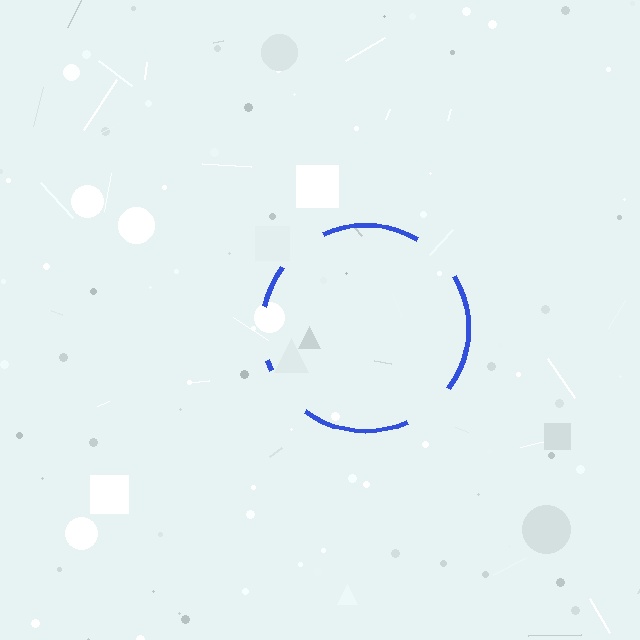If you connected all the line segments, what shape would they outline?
They would outline a circle.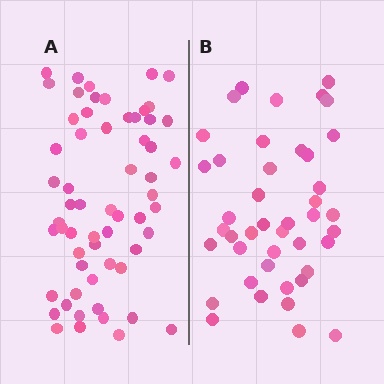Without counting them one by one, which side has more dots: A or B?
Region A (the left region) has more dots.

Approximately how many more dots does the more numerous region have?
Region A has approximately 15 more dots than region B.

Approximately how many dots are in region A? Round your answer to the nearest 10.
About 60 dots.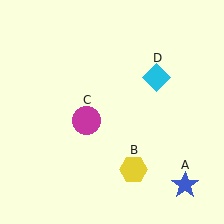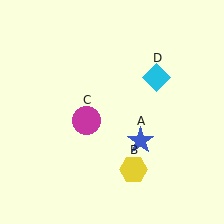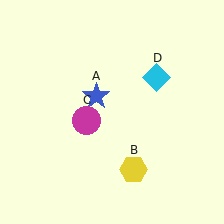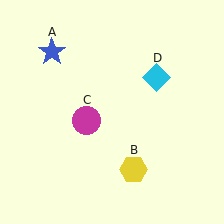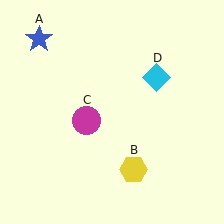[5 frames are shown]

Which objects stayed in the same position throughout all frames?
Yellow hexagon (object B) and magenta circle (object C) and cyan diamond (object D) remained stationary.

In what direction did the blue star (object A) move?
The blue star (object A) moved up and to the left.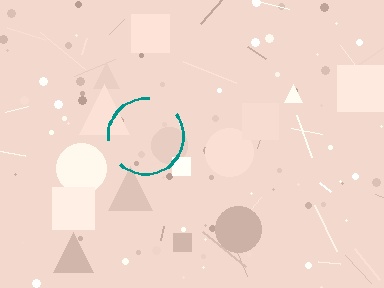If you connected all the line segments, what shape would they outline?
They would outline a circle.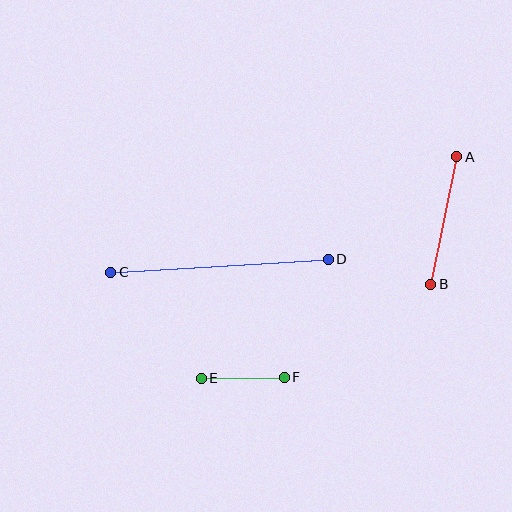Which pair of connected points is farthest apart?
Points C and D are farthest apart.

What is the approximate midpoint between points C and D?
The midpoint is at approximately (219, 266) pixels.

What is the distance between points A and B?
The distance is approximately 130 pixels.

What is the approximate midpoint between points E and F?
The midpoint is at approximately (243, 378) pixels.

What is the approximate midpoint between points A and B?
The midpoint is at approximately (444, 220) pixels.